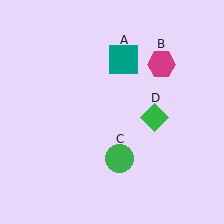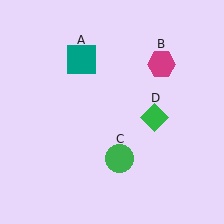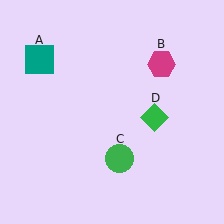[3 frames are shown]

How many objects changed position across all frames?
1 object changed position: teal square (object A).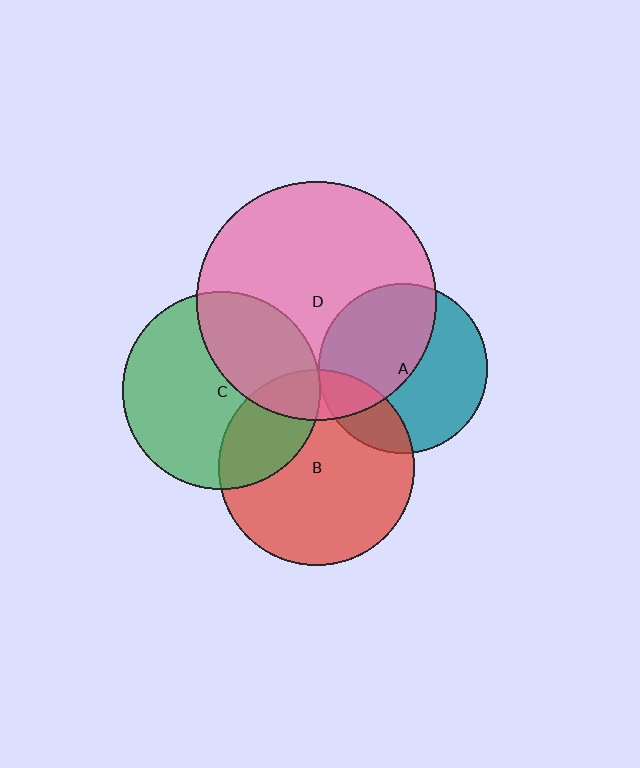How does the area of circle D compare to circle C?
Approximately 1.5 times.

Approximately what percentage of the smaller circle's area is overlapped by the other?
Approximately 25%.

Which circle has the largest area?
Circle D (pink).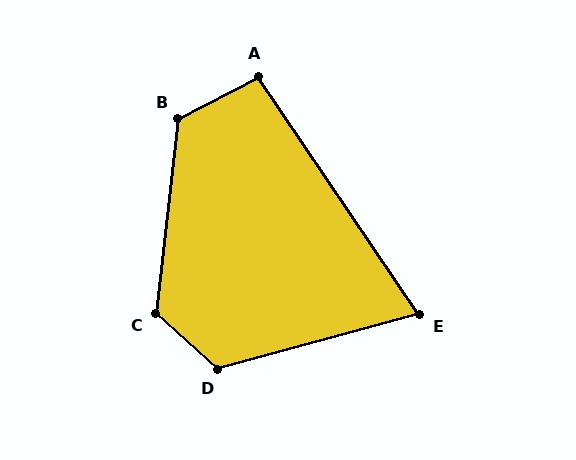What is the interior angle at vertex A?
Approximately 96 degrees (obtuse).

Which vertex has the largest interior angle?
C, at approximately 126 degrees.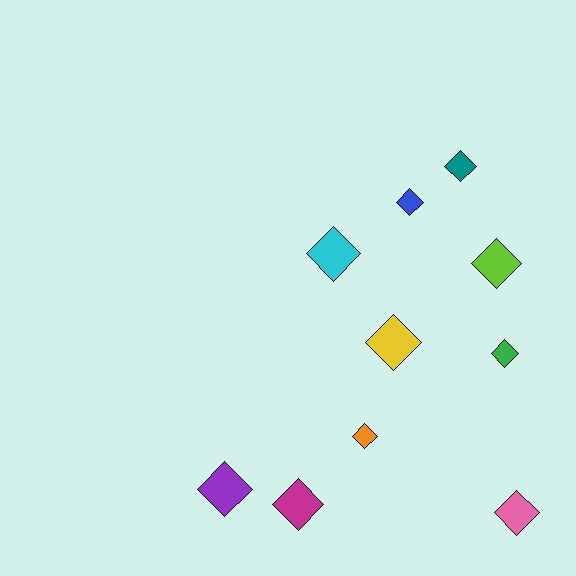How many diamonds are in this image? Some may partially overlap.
There are 10 diamonds.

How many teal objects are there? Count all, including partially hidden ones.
There is 1 teal object.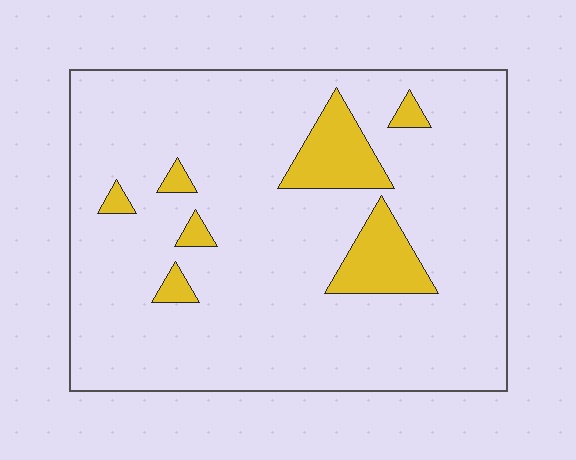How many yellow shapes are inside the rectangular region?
7.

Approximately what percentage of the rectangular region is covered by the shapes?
Approximately 10%.